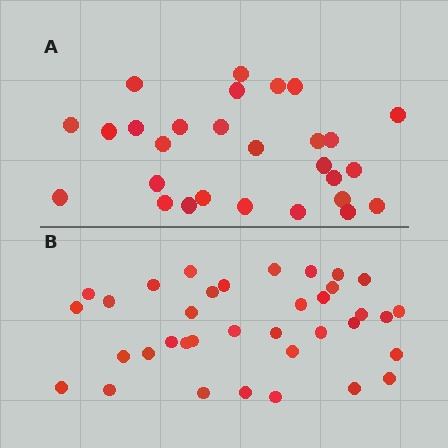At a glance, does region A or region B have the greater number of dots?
Region B (the bottom region) has more dots.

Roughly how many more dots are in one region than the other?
Region B has roughly 8 or so more dots than region A.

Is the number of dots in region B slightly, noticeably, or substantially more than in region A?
Region B has noticeably more, but not dramatically so. The ratio is roughly 1.3 to 1.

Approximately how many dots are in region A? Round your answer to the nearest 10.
About 30 dots. (The exact count is 28, which rounds to 30.)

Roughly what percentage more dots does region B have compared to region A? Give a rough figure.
About 30% more.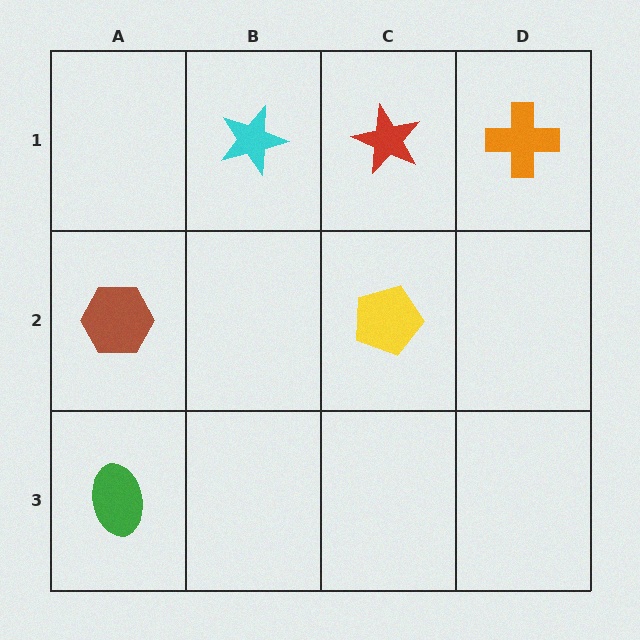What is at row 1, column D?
An orange cross.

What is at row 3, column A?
A green ellipse.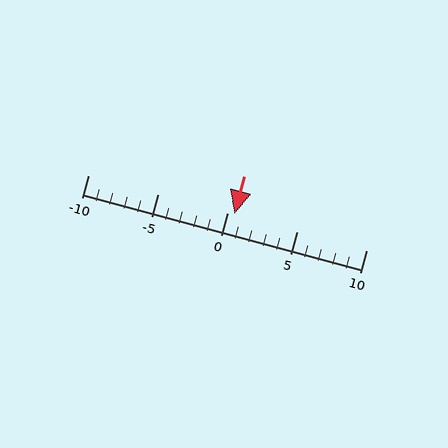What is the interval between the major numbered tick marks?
The major tick marks are spaced 5 units apart.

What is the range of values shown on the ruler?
The ruler shows values from -10 to 10.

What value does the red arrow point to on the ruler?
The red arrow points to approximately 0.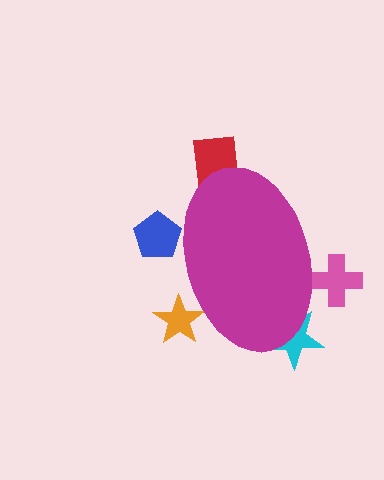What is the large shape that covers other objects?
A magenta ellipse.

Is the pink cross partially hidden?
Yes, the pink cross is partially hidden behind the magenta ellipse.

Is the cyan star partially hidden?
Yes, the cyan star is partially hidden behind the magenta ellipse.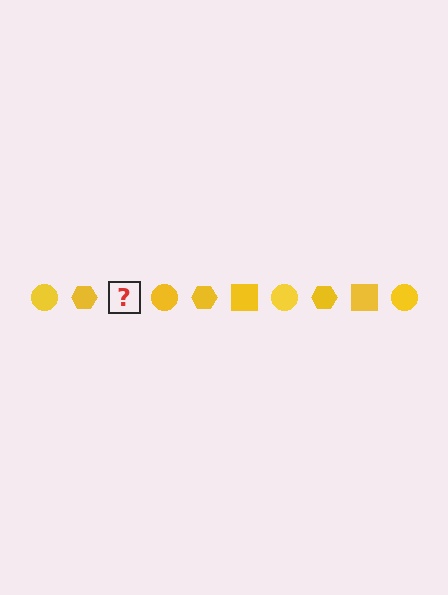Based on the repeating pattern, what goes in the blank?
The blank should be a yellow square.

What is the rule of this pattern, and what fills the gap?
The rule is that the pattern cycles through circle, hexagon, square shapes in yellow. The gap should be filled with a yellow square.